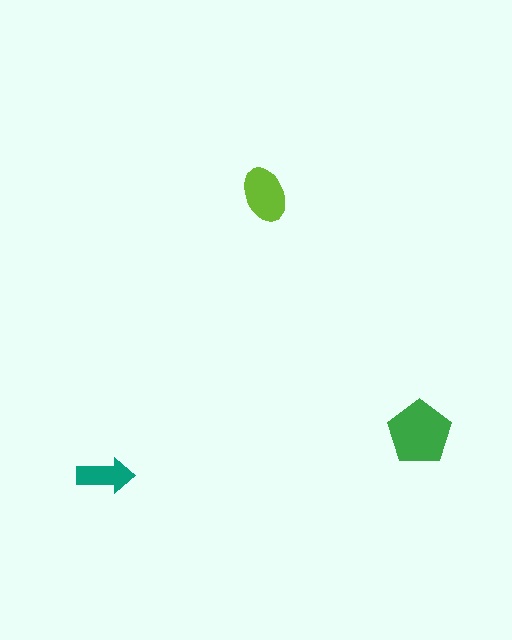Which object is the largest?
The green pentagon.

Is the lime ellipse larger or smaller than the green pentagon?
Smaller.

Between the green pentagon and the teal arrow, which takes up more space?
The green pentagon.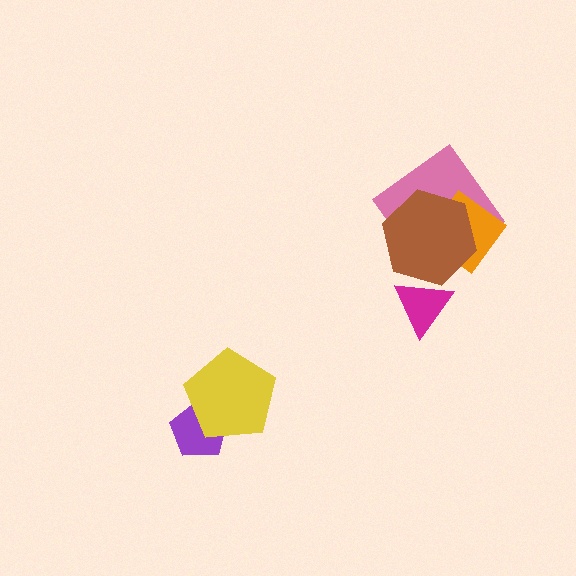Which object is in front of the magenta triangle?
The brown hexagon is in front of the magenta triangle.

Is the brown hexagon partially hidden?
No, no other shape covers it.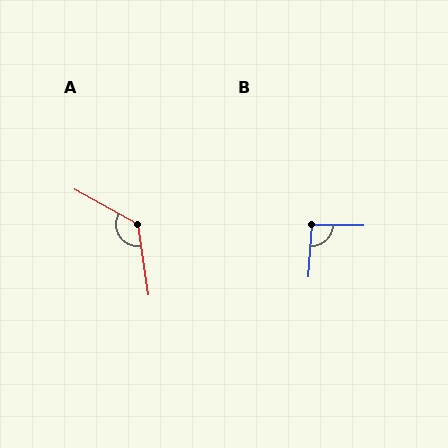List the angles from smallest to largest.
B (92°), A (128°).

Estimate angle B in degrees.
Approximately 92 degrees.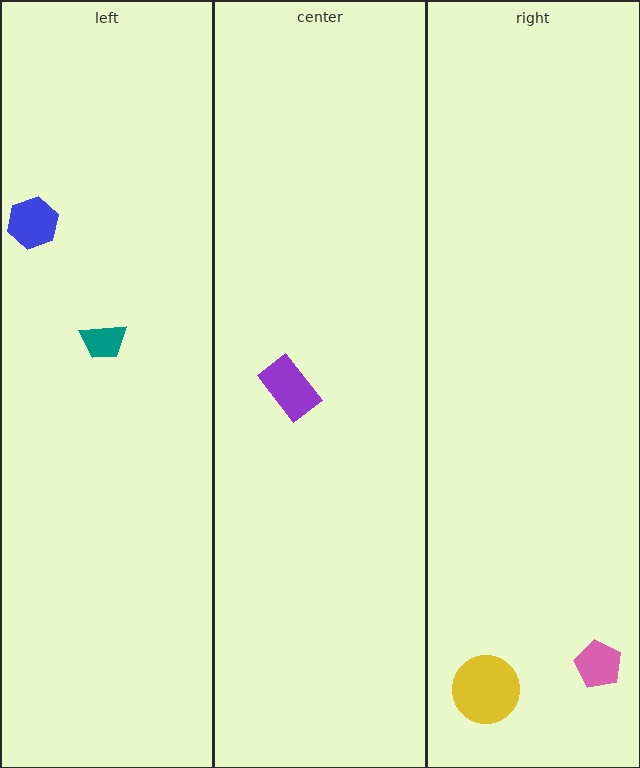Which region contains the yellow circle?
The right region.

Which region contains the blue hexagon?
The left region.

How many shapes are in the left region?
2.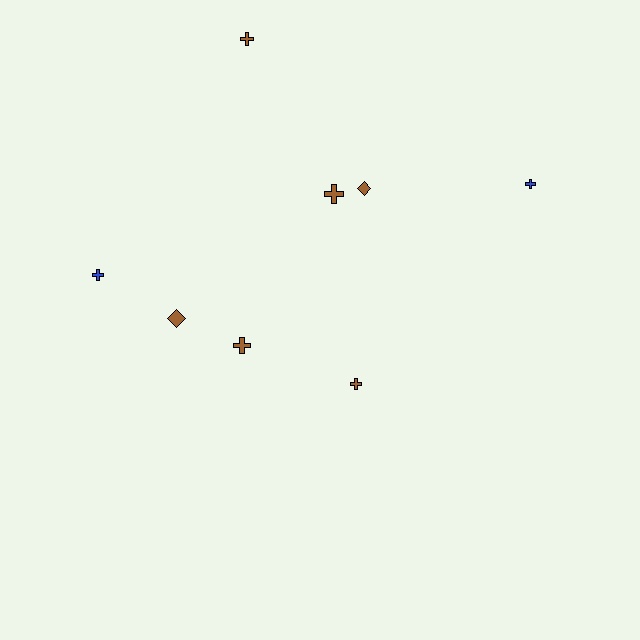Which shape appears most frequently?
Cross, with 6 objects.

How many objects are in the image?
There are 8 objects.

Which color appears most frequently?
Brown, with 6 objects.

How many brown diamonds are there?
There are 2 brown diamonds.